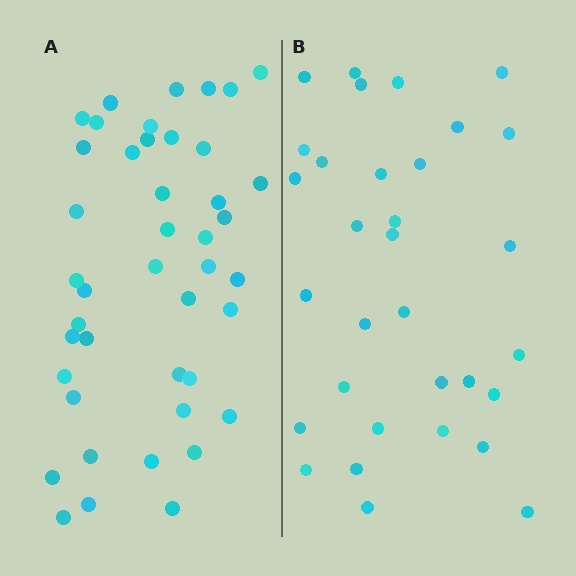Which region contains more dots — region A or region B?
Region A (the left region) has more dots.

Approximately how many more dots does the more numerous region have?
Region A has roughly 12 or so more dots than region B.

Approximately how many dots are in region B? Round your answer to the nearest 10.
About 30 dots. (The exact count is 32, which rounds to 30.)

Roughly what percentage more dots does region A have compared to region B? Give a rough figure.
About 35% more.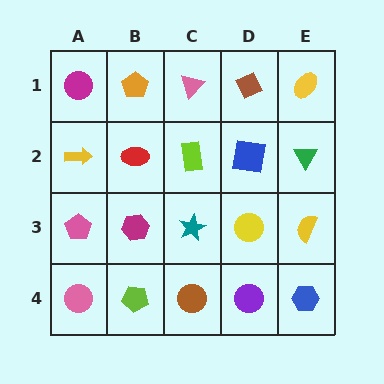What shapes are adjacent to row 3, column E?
A green triangle (row 2, column E), a blue hexagon (row 4, column E), a yellow circle (row 3, column D).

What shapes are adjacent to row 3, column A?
A yellow arrow (row 2, column A), a pink circle (row 4, column A), a magenta hexagon (row 3, column B).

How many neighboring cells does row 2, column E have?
3.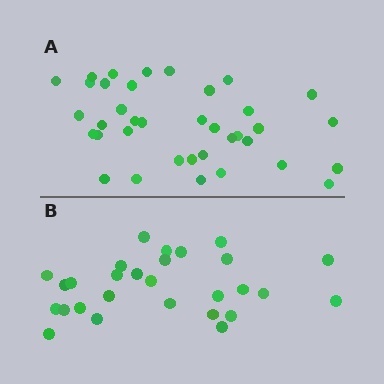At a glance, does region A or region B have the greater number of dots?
Region A (the top region) has more dots.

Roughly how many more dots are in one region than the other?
Region A has roughly 8 or so more dots than region B.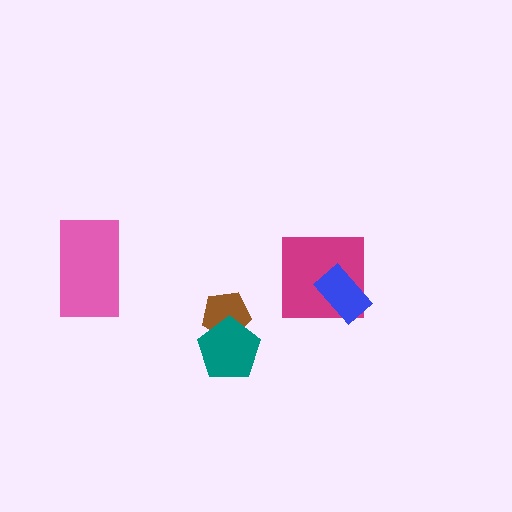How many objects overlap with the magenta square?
1 object overlaps with the magenta square.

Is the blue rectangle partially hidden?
No, no other shape covers it.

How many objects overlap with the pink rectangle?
0 objects overlap with the pink rectangle.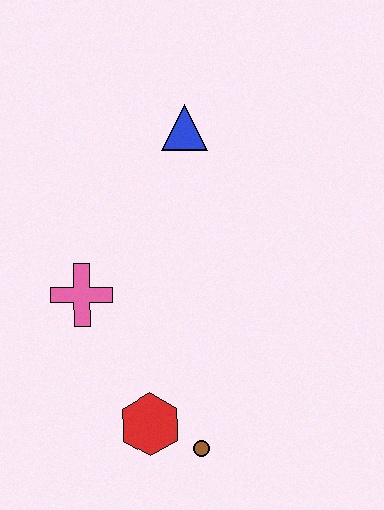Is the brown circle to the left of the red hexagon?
No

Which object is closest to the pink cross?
The red hexagon is closest to the pink cross.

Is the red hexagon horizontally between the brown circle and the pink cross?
Yes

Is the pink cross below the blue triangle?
Yes